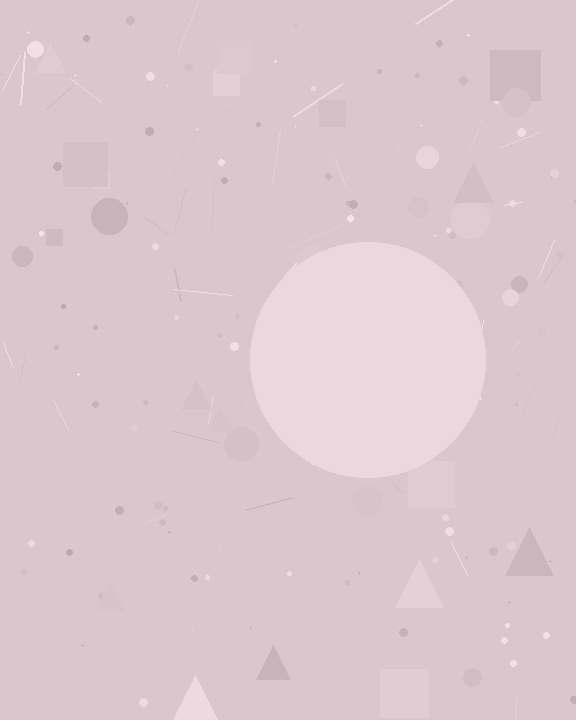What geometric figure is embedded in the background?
A circle is embedded in the background.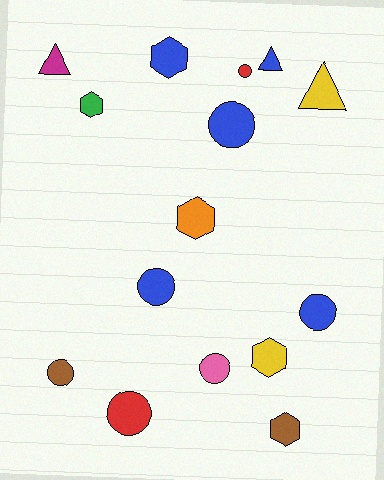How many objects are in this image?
There are 15 objects.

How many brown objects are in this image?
There are 2 brown objects.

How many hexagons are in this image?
There are 5 hexagons.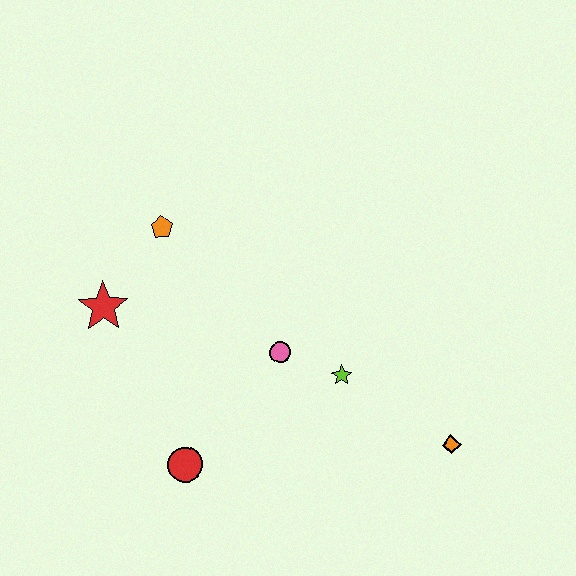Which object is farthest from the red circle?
The orange diamond is farthest from the red circle.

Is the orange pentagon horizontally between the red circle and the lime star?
No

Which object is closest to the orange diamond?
The lime star is closest to the orange diamond.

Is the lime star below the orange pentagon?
Yes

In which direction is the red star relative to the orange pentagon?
The red star is below the orange pentagon.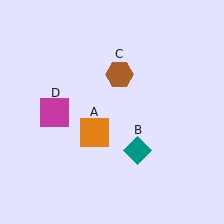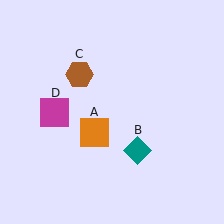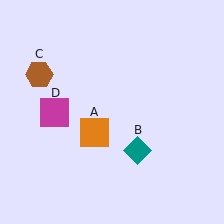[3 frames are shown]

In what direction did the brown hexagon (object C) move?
The brown hexagon (object C) moved left.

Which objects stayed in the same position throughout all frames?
Orange square (object A) and teal diamond (object B) and magenta square (object D) remained stationary.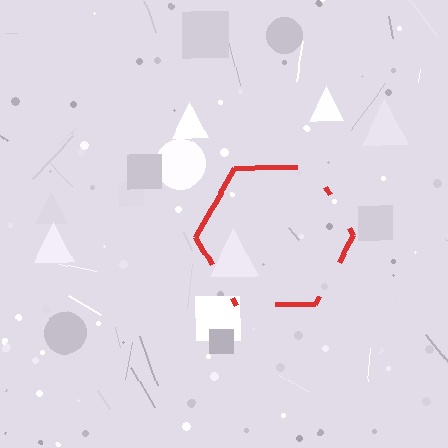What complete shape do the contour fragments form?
The contour fragments form a hexagon.